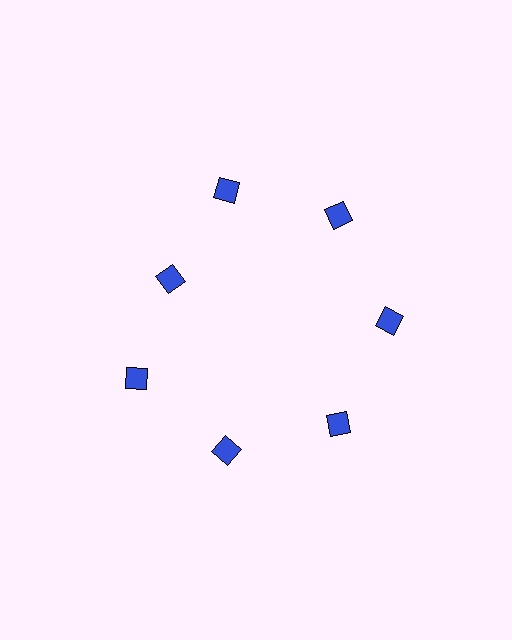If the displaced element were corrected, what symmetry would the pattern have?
It would have 7-fold rotational symmetry — the pattern would map onto itself every 51 degrees.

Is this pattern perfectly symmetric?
No. The 7 blue diamonds are arranged in a ring, but one element near the 10 o'clock position is pulled inward toward the center, breaking the 7-fold rotational symmetry.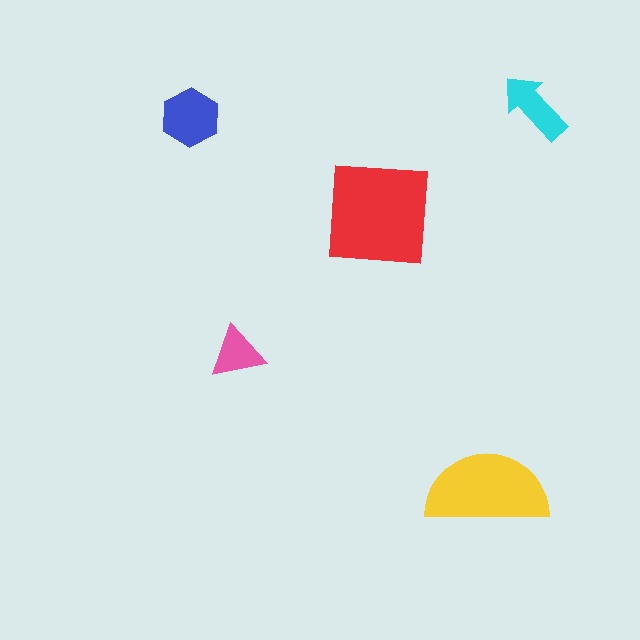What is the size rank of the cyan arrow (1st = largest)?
4th.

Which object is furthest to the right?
The cyan arrow is rightmost.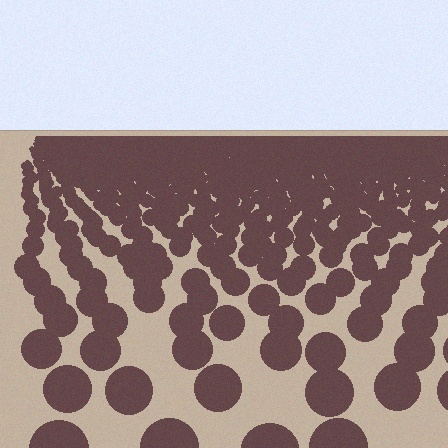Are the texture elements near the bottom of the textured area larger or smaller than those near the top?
Larger. Near the bottom, elements are closer to the viewer and appear at a bigger on-screen size.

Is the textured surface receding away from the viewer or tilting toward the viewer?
The surface is receding away from the viewer. Texture elements get smaller and denser toward the top.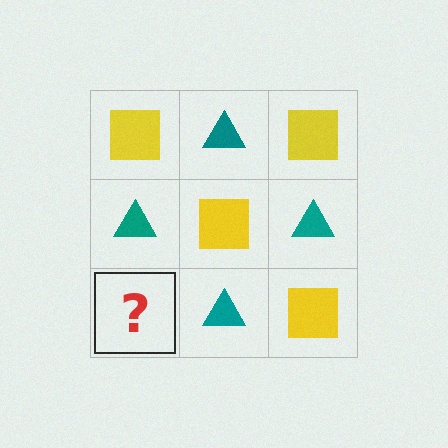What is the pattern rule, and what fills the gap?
The rule is that it alternates yellow square and teal triangle in a checkerboard pattern. The gap should be filled with a yellow square.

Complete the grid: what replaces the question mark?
The question mark should be replaced with a yellow square.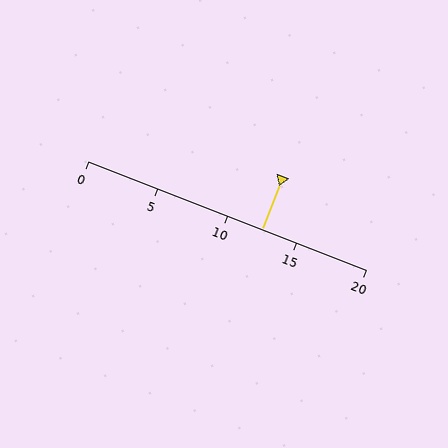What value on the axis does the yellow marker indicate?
The marker indicates approximately 12.5.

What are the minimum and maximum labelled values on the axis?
The axis runs from 0 to 20.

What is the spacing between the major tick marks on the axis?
The major ticks are spaced 5 apart.